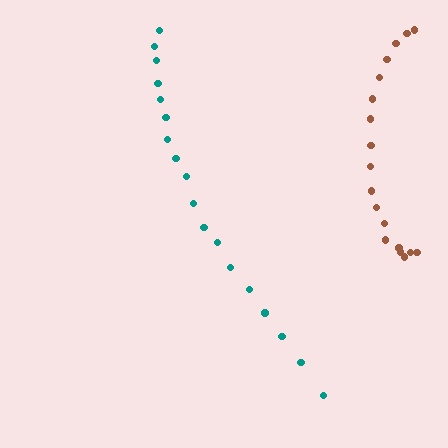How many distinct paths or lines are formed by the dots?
There are 2 distinct paths.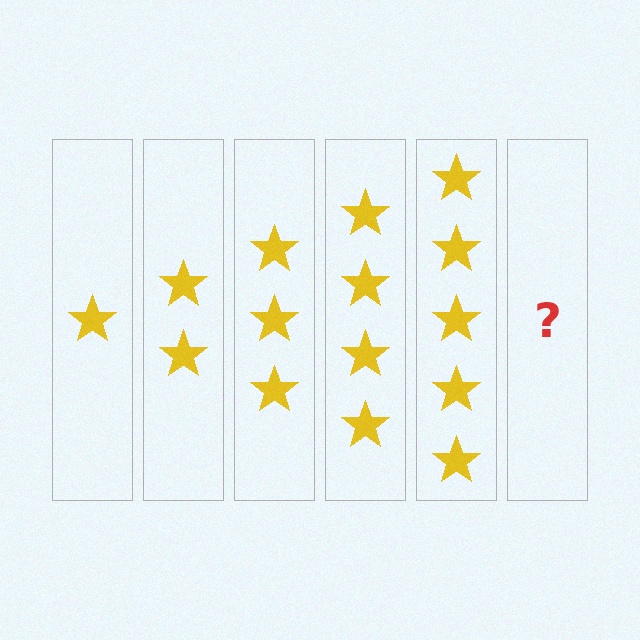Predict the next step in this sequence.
The next step is 6 stars.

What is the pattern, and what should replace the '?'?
The pattern is that each step adds one more star. The '?' should be 6 stars.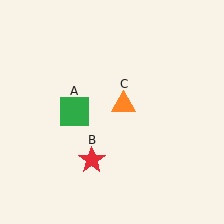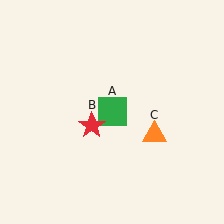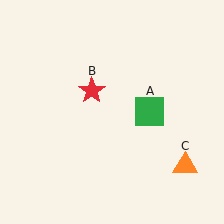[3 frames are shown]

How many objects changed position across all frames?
3 objects changed position: green square (object A), red star (object B), orange triangle (object C).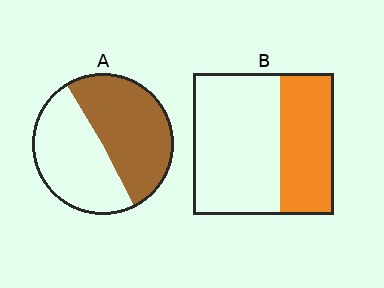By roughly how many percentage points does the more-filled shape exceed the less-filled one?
By roughly 15 percentage points (A over B).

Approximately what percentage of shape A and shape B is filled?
A is approximately 50% and B is approximately 40%.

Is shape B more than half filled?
No.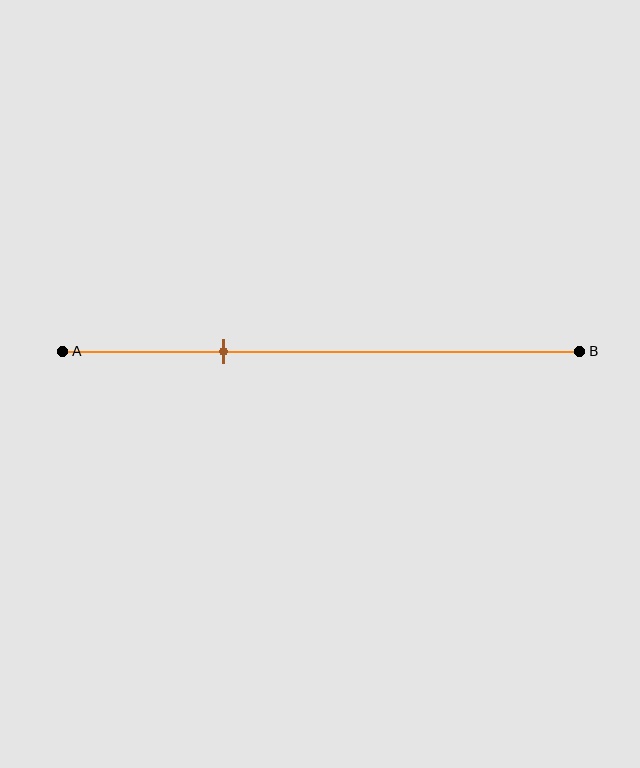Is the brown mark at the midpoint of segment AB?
No, the mark is at about 30% from A, not at the 50% midpoint.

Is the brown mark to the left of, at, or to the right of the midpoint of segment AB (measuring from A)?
The brown mark is to the left of the midpoint of segment AB.